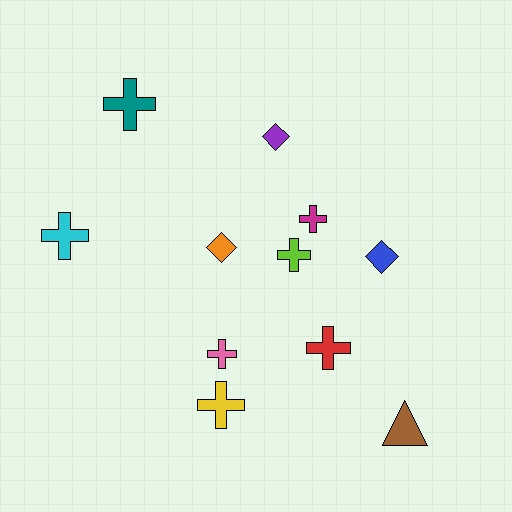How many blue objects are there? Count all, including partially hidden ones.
There is 1 blue object.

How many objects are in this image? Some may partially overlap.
There are 11 objects.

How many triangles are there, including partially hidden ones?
There is 1 triangle.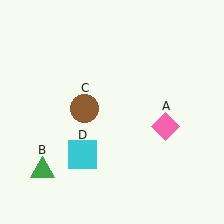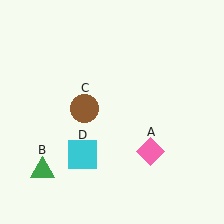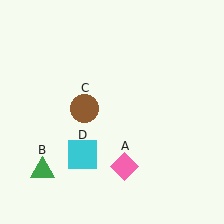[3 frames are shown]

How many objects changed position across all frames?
1 object changed position: pink diamond (object A).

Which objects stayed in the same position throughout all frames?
Green triangle (object B) and brown circle (object C) and cyan square (object D) remained stationary.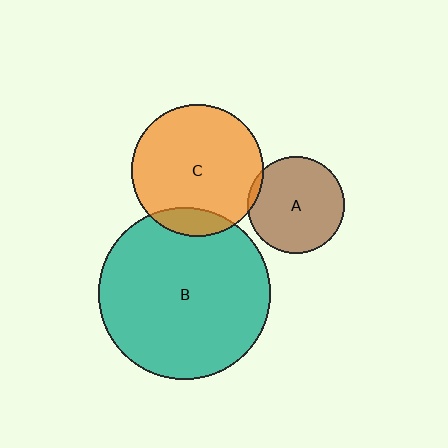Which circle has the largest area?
Circle B (teal).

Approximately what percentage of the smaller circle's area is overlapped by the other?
Approximately 10%.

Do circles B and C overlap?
Yes.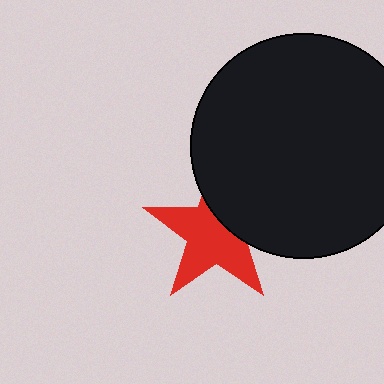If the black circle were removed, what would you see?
You would see the complete red star.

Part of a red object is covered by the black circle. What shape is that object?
It is a star.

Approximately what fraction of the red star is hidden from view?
Roughly 35% of the red star is hidden behind the black circle.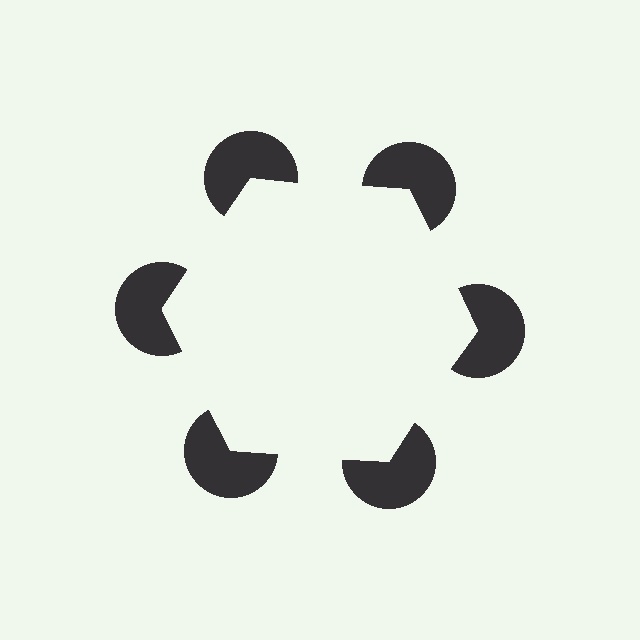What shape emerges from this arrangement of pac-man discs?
An illusory hexagon — its edges are inferred from the aligned wedge cuts in the pac-man discs, not physically drawn.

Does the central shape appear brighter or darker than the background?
It typically appears slightly brighter than the background, even though no actual brightness change is drawn.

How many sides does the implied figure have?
6 sides.